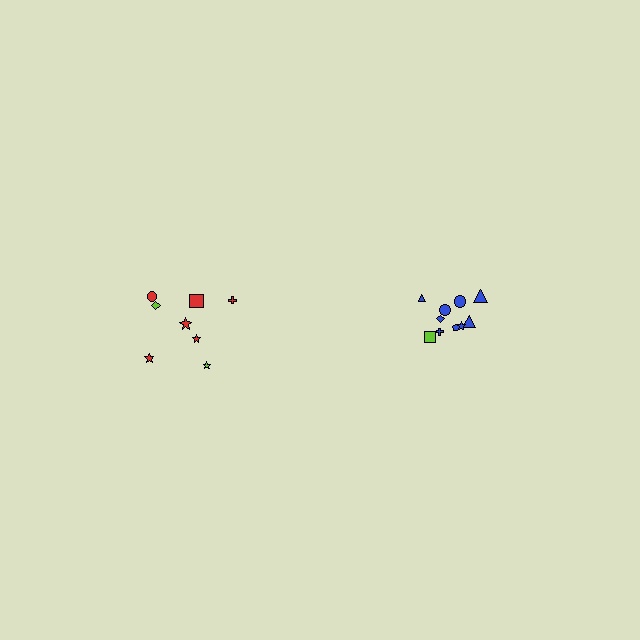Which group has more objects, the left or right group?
The right group.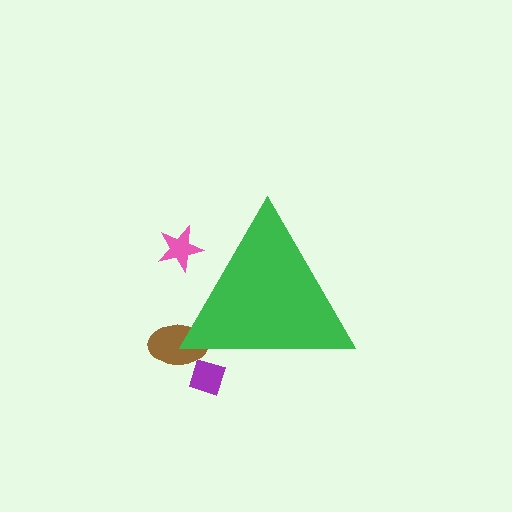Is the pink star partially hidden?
Yes, the pink star is partially hidden behind the green triangle.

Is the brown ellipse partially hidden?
Yes, the brown ellipse is partially hidden behind the green triangle.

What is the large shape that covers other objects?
A green triangle.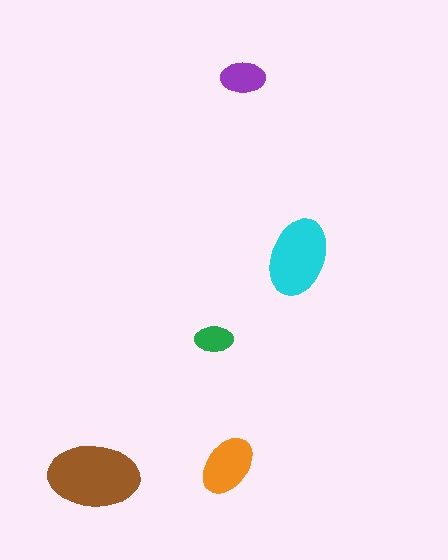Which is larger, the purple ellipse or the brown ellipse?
The brown one.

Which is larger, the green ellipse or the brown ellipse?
The brown one.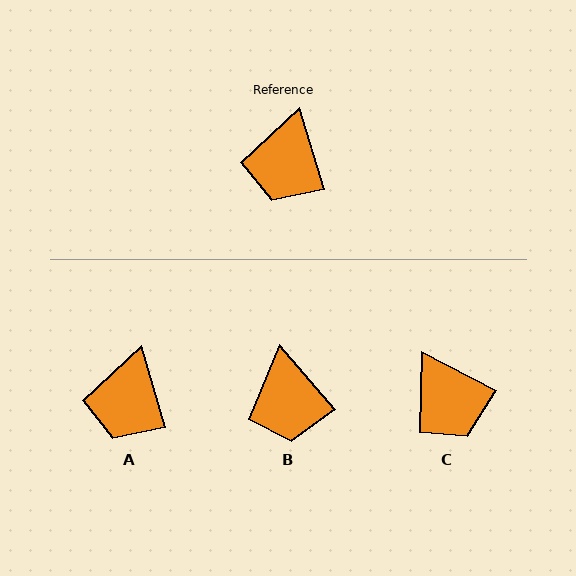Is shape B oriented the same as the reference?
No, it is off by about 24 degrees.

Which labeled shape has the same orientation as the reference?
A.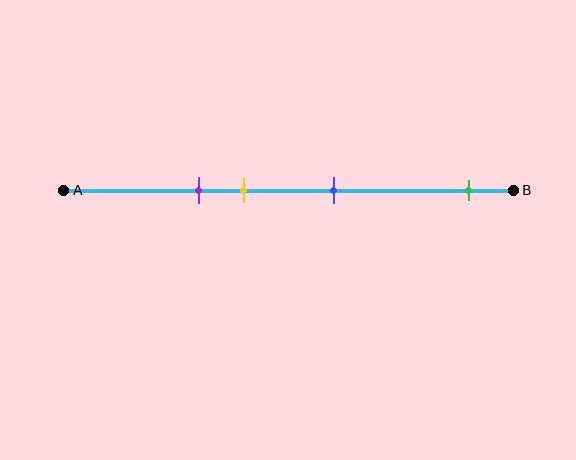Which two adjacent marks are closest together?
The purple and yellow marks are the closest adjacent pair.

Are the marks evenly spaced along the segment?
No, the marks are not evenly spaced.